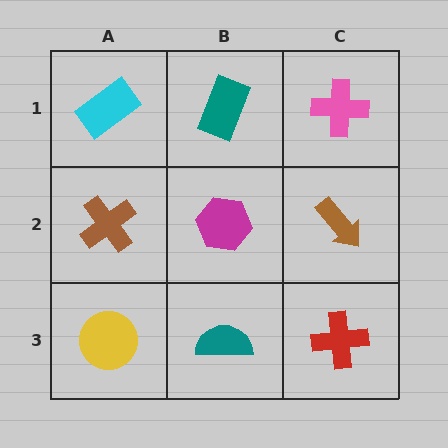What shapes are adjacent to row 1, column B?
A magenta hexagon (row 2, column B), a cyan rectangle (row 1, column A), a pink cross (row 1, column C).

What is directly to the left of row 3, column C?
A teal semicircle.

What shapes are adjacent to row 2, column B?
A teal rectangle (row 1, column B), a teal semicircle (row 3, column B), a brown cross (row 2, column A), a brown arrow (row 2, column C).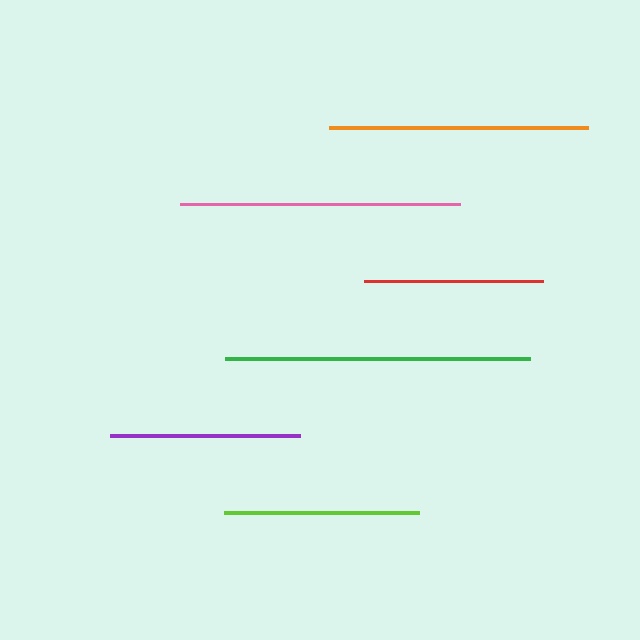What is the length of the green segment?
The green segment is approximately 305 pixels long.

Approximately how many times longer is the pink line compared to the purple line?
The pink line is approximately 1.5 times the length of the purple line.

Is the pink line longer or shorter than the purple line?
The pink line is longer than the purple line.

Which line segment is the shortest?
The red line is the shortest at approximately 179 pixels.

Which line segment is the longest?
The green line is the longest at approximately 305 pixels.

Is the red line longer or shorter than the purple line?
The purple line is longer than the red line.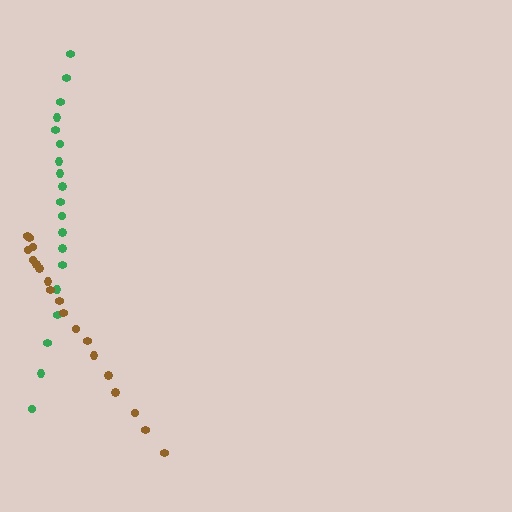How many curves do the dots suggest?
There are 2 distinct paths.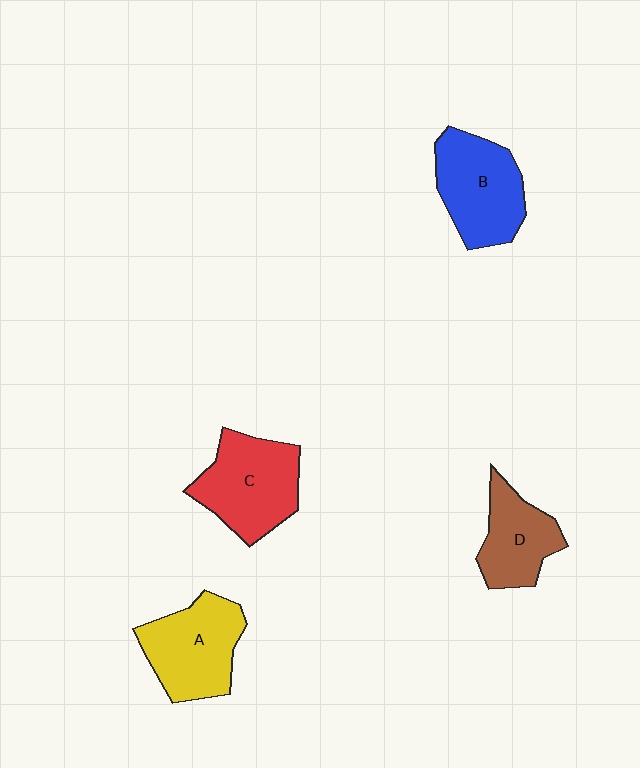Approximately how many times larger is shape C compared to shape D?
Approximately 1.4 times.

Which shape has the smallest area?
Shape D (brown).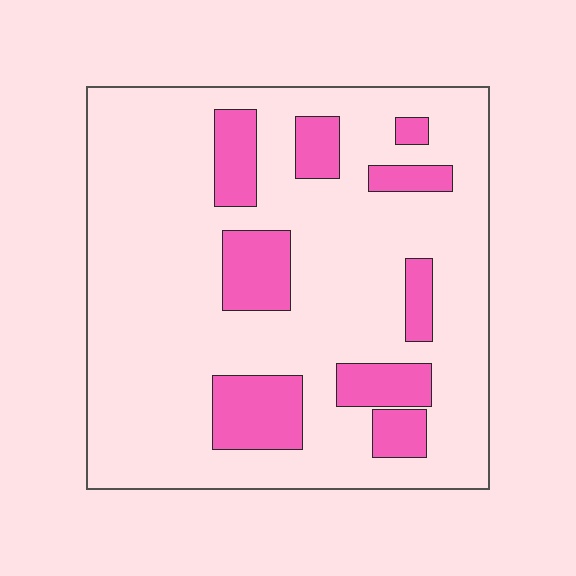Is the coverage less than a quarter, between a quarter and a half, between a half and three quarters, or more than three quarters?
Less than a quarter.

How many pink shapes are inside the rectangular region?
9.